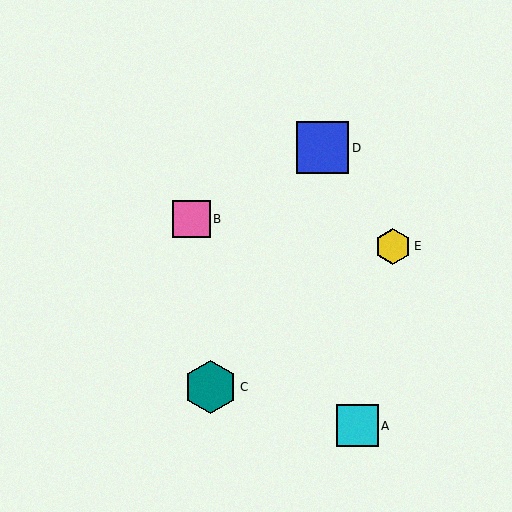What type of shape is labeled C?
Shape C is a teal hexagon.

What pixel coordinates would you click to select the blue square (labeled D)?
Click at (322, 148) to select the blue square D.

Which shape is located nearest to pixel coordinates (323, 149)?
The blue square (labeled D) at (322, 148) is nearest to that location.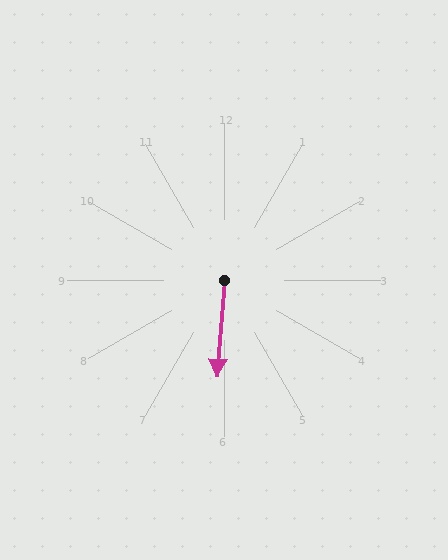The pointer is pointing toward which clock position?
Roughly 6 o'clock.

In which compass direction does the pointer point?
South.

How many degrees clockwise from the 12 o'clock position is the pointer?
Approximately 184 degrees.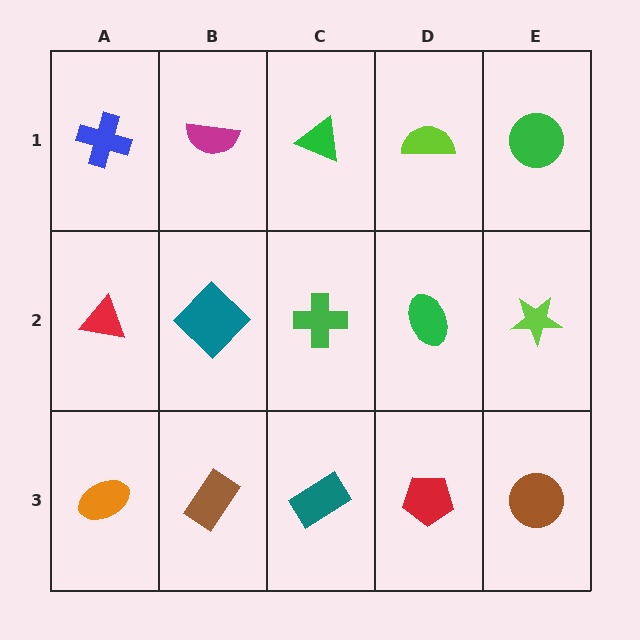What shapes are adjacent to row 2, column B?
A magenta semicircle (row 1, column B), a brown rectangle (row 3, column B), a red triangle (row 2, column A), a green cross (row 2, column C).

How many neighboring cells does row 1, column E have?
2.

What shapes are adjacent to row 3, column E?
A lime star (row 2, column E), a red pentagon (row 3, column D).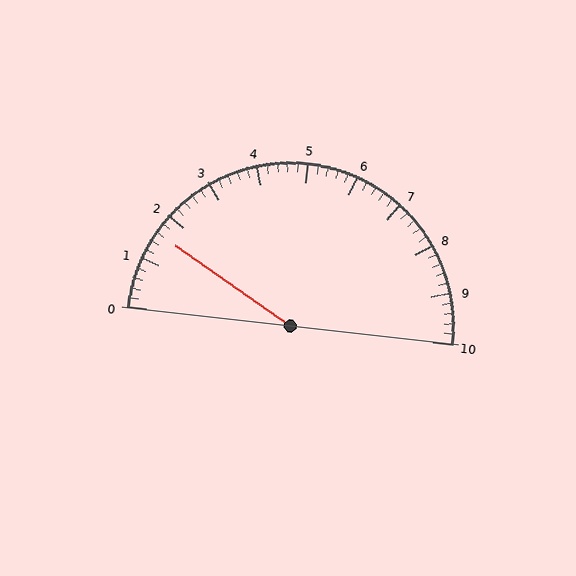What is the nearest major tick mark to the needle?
The nearest major tick mark is 2.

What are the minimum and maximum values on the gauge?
The gauge ranges from 0 to 10.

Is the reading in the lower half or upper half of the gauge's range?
The reading is in the lower half of the range (0 to 10).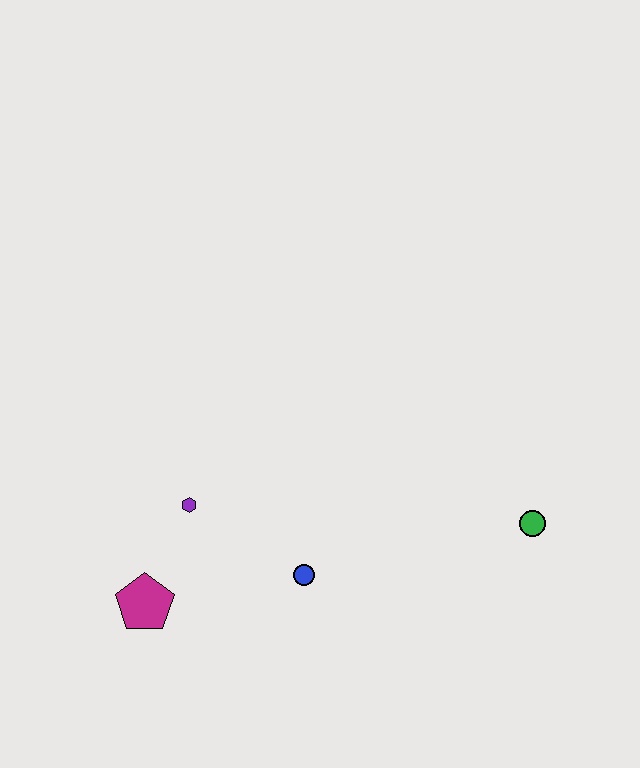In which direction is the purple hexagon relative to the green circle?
The purple hexagon is to the left of the green circle.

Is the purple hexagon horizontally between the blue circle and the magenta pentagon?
Yes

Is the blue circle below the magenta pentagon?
No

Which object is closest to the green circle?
The blue circle is closest to the green circle.